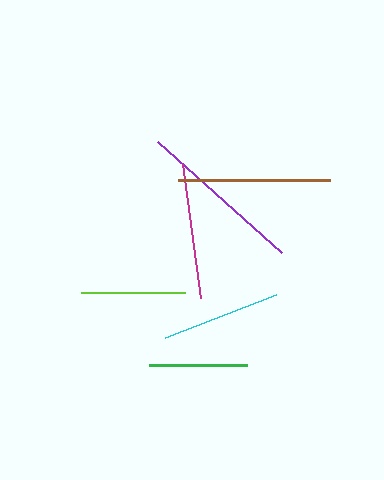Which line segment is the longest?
The purple line is the longest at approximately 166 pixels.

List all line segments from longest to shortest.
From longest to shortest: purple, brown, magenta, cyan, lime, green.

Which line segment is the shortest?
The green line is the shortest at approximately 99 pixels.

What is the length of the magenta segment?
The magenta segment is approximately 135 pixels long.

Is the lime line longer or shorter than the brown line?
The brown line is longer than the lime line.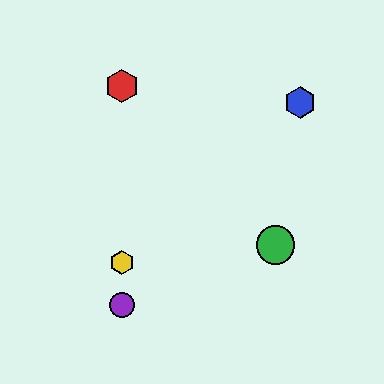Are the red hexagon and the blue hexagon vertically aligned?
No, the red hexagon is at x≈122 and the blue hexagon is at x≈300.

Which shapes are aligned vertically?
The red hexagon, the yellow hexagon, the purple circle are aligned vertically.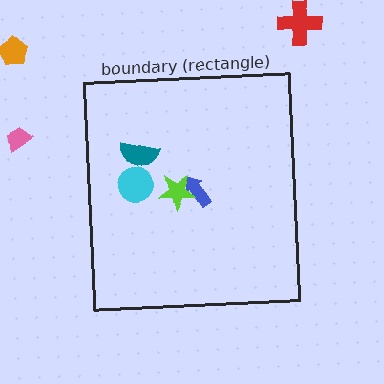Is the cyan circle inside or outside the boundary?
Inside.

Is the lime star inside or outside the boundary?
Inside.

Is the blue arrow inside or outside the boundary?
Inside.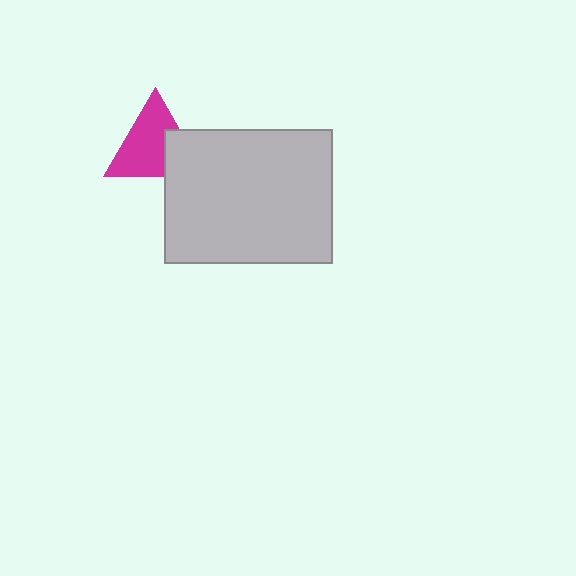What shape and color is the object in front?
The object in front is a light gray rectangle.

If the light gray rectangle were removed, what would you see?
You would see the complete magenta triangle.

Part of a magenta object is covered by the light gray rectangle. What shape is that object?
It is a triangle.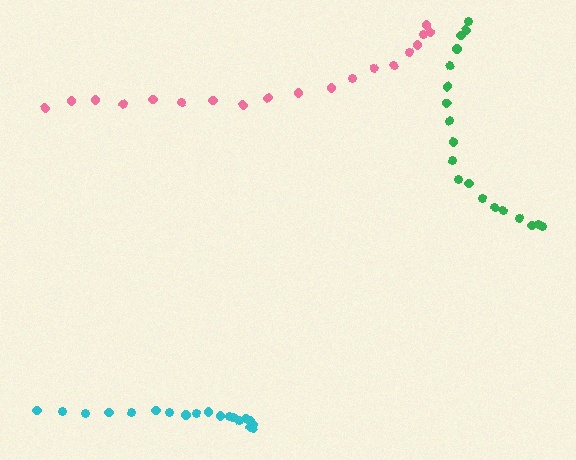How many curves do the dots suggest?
There are 3 distinct paths.